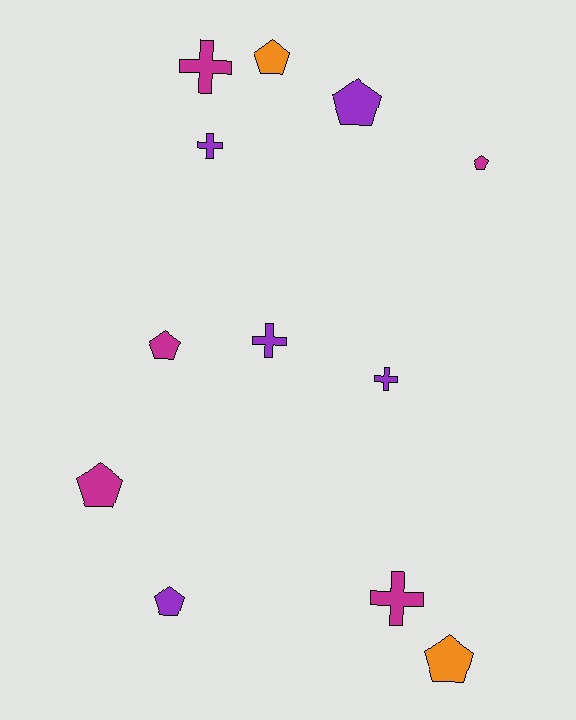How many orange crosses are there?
There are no orange crosses.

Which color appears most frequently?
Magenta, with 5 objects.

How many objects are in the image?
There are 12 objects.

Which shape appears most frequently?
Pentagon, with 7 objects.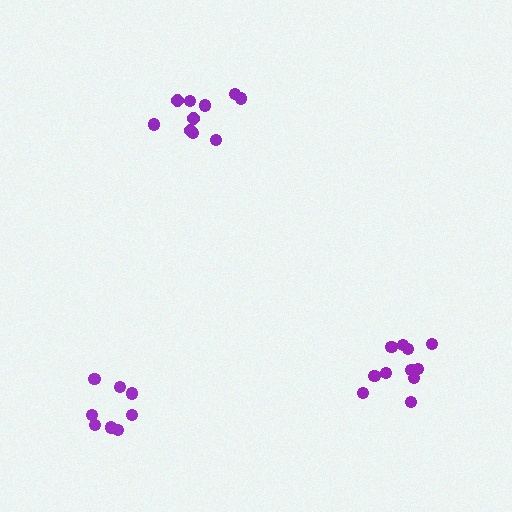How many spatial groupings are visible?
There are 3 spatial groupings.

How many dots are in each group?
Group 1: 11 dots, Group 2: 10 dots, Group 3: 8 dots (29 total).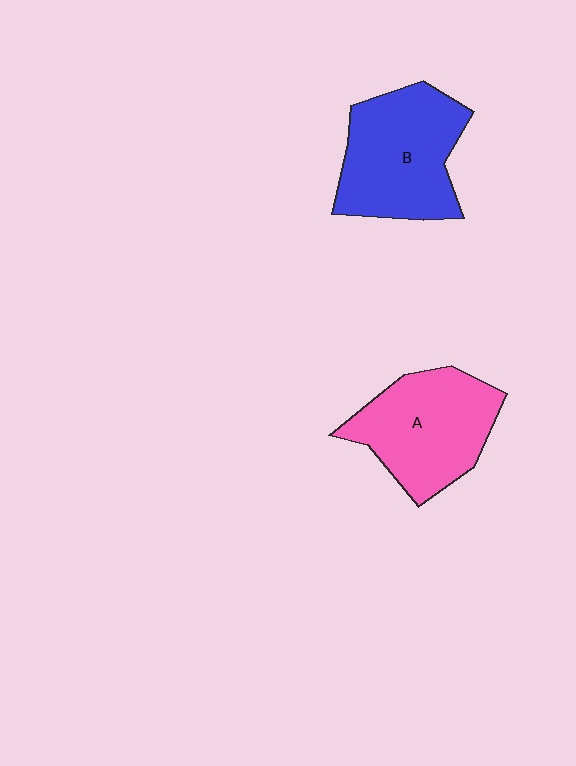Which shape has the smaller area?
Shape A (pink).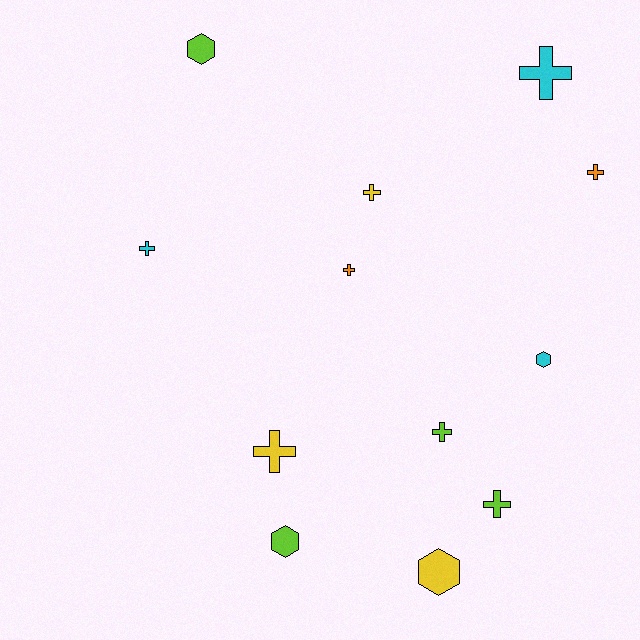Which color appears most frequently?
Lime, with 4 objects.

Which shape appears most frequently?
Cross, with 8 objects.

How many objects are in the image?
There are 12 objects.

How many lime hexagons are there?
There are 2 lime hexagons.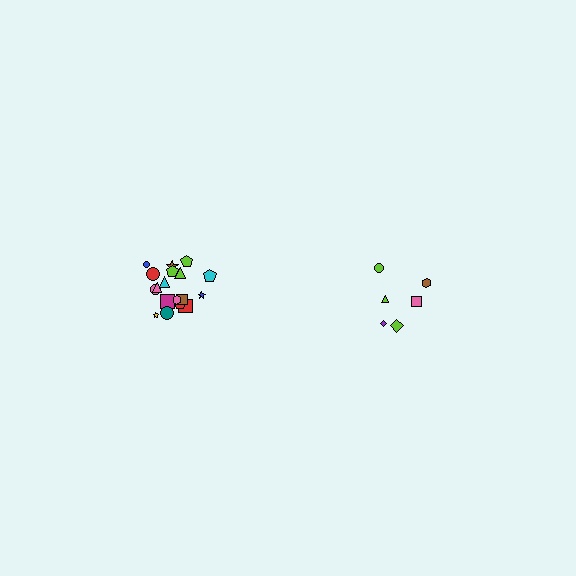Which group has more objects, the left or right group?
The left group.